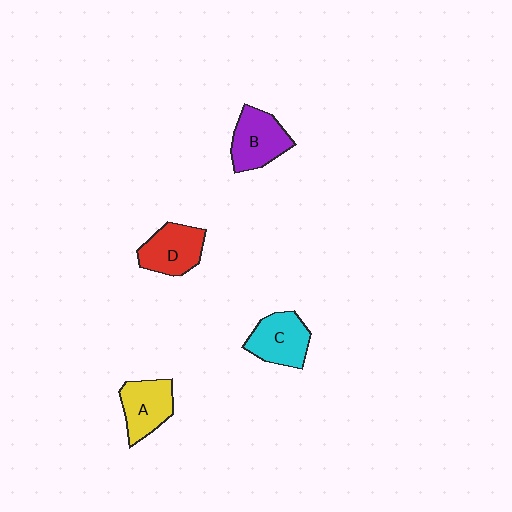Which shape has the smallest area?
Shape A (yellow).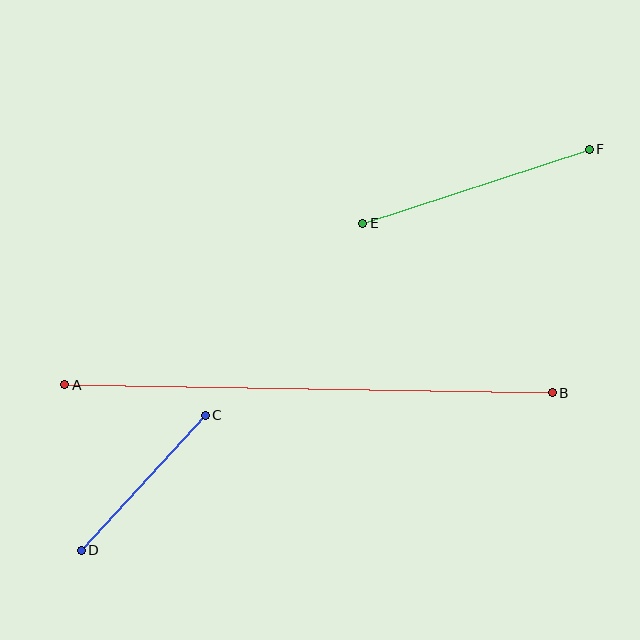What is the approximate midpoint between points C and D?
The midpoint is at approximately (143, 483) pixels.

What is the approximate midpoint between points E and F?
The midpoint is at approximately (476, 186) pixels.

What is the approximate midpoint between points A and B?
The midpoint is at approximately (308, 389) pixels.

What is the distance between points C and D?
The distance is approximately 183 pixels.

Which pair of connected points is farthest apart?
Points A and B are farthest apart.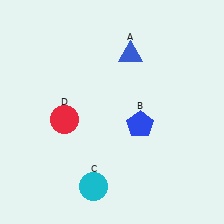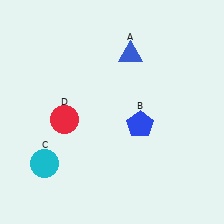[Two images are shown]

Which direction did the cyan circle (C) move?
The cyan circle (C) moved left.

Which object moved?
The cyan circle (C) moved left.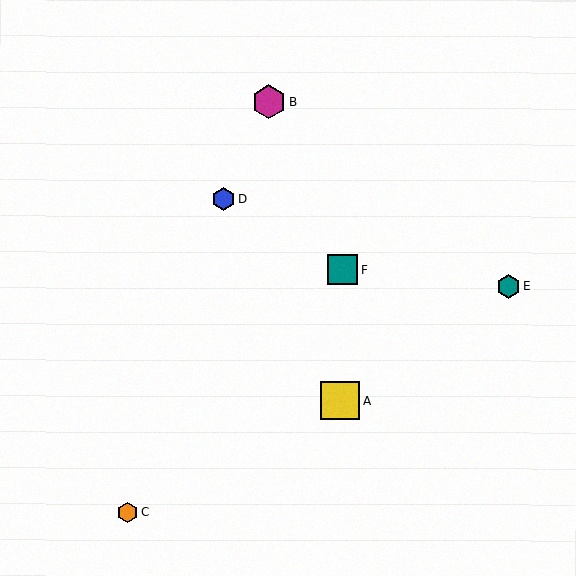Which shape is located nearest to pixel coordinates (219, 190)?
The blue hexagon (labeled D) at (224, 199) is nearest to that location.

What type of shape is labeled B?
Shape B is a magenta hexagon.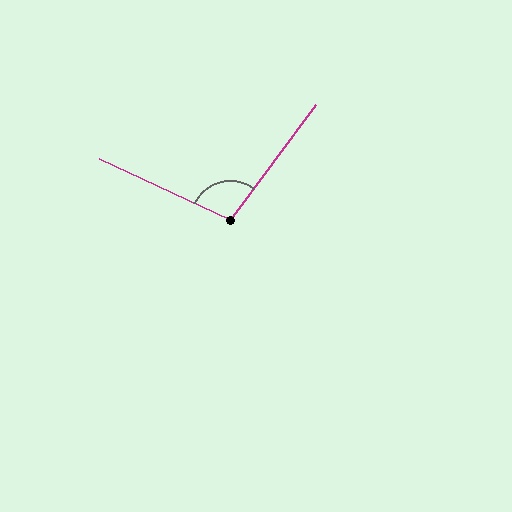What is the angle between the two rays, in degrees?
Approximately 102 degrees.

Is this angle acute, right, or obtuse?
It is obtuse.